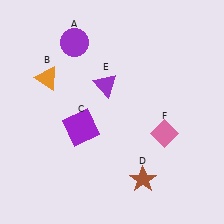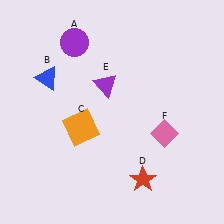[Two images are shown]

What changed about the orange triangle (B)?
In Image 1, B is orange. In Image 2, it changed to blue.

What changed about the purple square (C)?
In Image 1, C is purple. In Image 2, it changed to orange.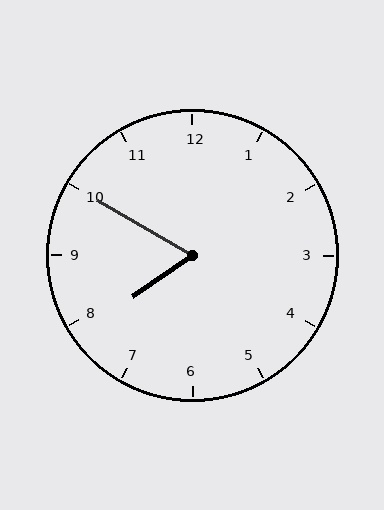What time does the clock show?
7:50.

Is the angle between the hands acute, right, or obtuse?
It is acute.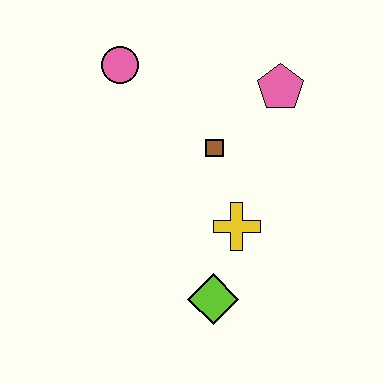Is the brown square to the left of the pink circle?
No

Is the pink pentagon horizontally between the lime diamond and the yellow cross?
No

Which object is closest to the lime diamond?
The yellow cross is closest to the lime diamond.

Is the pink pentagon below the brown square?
No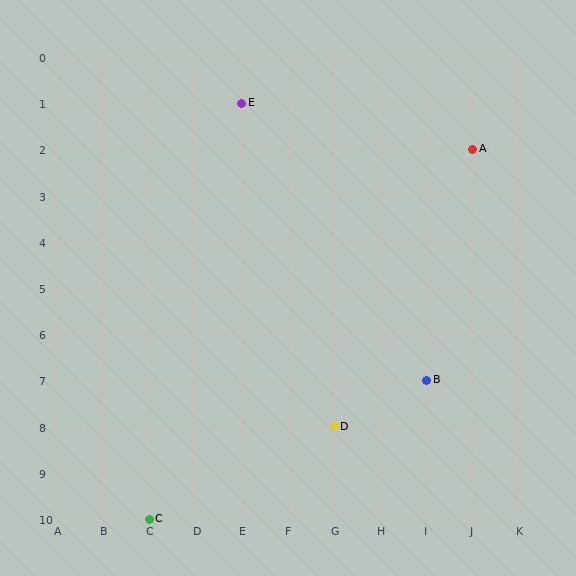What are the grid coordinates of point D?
Point D is at grid coordinates (G, 8).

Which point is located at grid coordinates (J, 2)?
Point A is at (J, 2).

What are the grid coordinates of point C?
Point C is at grid coordinates (C, 10).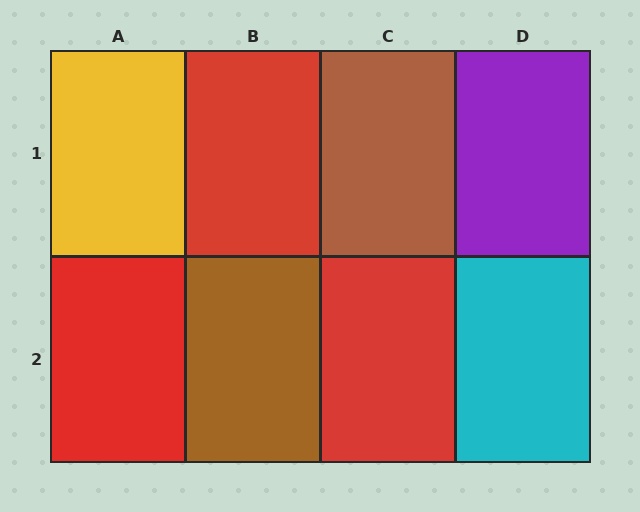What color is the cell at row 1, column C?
Brown.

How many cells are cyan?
1 cell is cyan.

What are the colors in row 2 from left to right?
Red, brown, red, cyan.